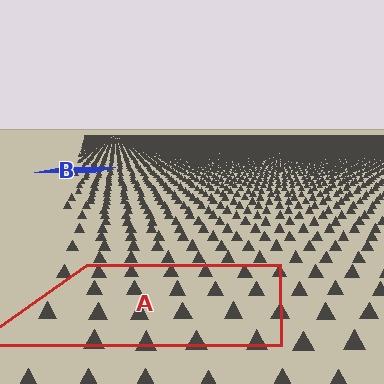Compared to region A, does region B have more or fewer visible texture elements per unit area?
Region B has more texture elements per unit area — they are packed more densely because it is farther away.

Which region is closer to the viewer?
Region A is closer. The texture elements there are larger and more spread out.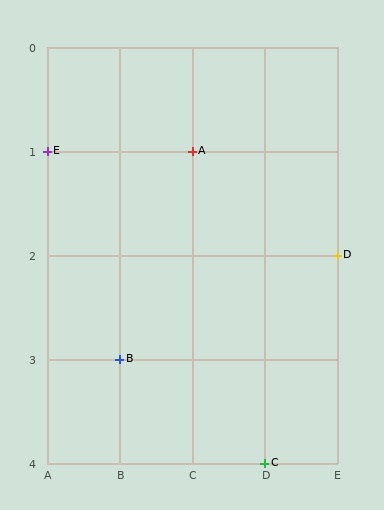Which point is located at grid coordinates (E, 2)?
Point D is at (E, 2).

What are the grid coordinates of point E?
Point E is at grid coordinates (A, 1).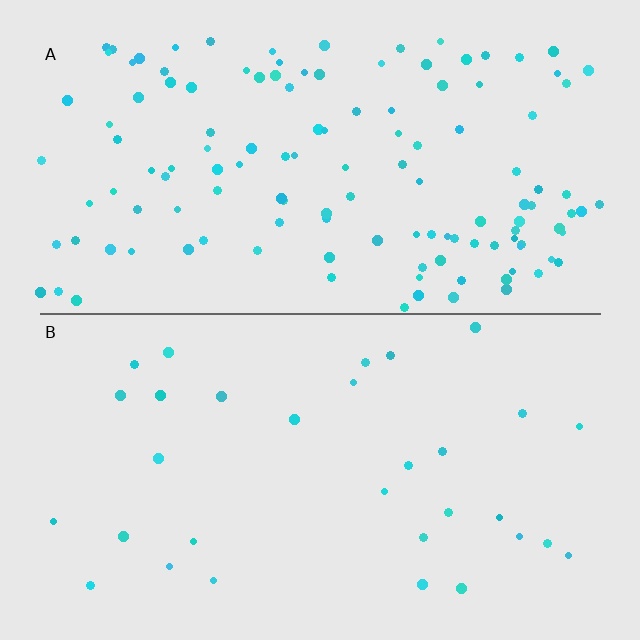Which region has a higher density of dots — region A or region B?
A (the top).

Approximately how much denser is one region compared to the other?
Approximately 4.1× — region A over region B.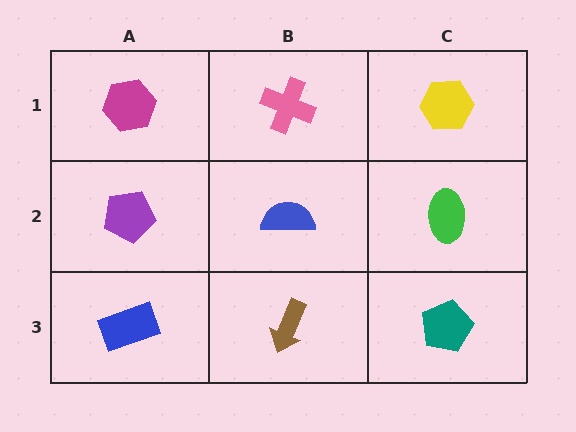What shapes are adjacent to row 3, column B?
A blue semicircle (row 2, column B), a blue rectangle (row 3, column A), a teal pentagon (row 3, column C).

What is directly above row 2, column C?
A yellow hexagon.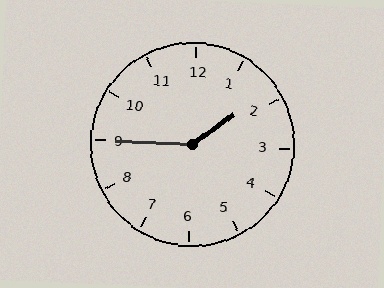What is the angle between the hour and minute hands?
Approximately 142 degrees.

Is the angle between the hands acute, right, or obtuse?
It is obtuse.